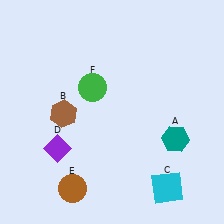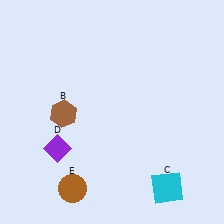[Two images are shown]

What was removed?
The teal hexagon (A), the green circle (F) were removed in Image 2.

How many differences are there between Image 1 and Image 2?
There are 2 differences between the two images.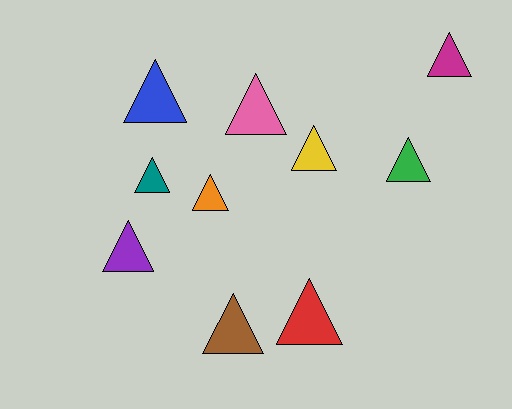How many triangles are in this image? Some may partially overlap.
There are 10 triangles.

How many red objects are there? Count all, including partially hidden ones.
There is 1 red object.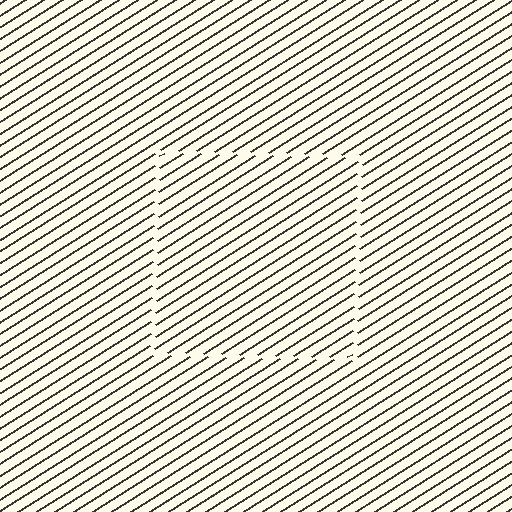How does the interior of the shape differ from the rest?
The interior of the shape contains the same grating, shifted by half a period — the contour is defined by the phase discontinuity where line-ends from the inner and outer gratings abut.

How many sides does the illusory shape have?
4 sides — the line-ends trace a square.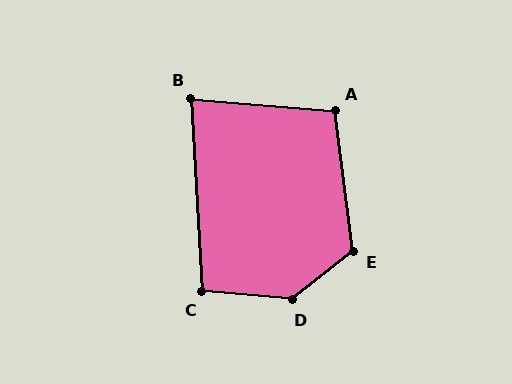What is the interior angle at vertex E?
Approximately 121 degrees (obtuse).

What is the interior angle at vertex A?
Approximately 102 degrees (obtuse).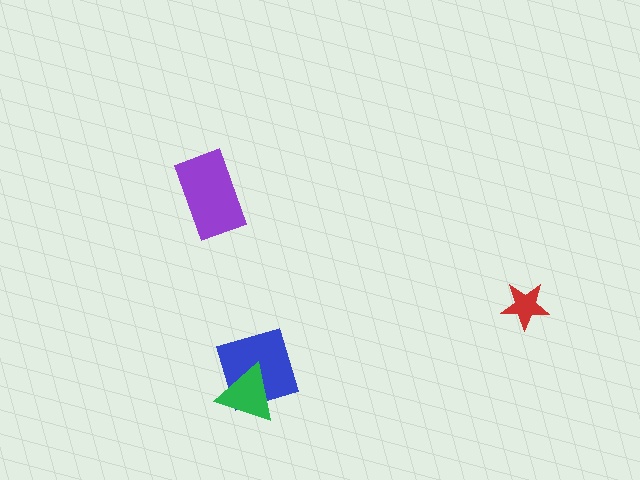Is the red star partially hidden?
No, no other shape covers it.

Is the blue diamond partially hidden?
Yes, it is partially covered by another shape.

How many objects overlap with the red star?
0 objects overlap with the red star.